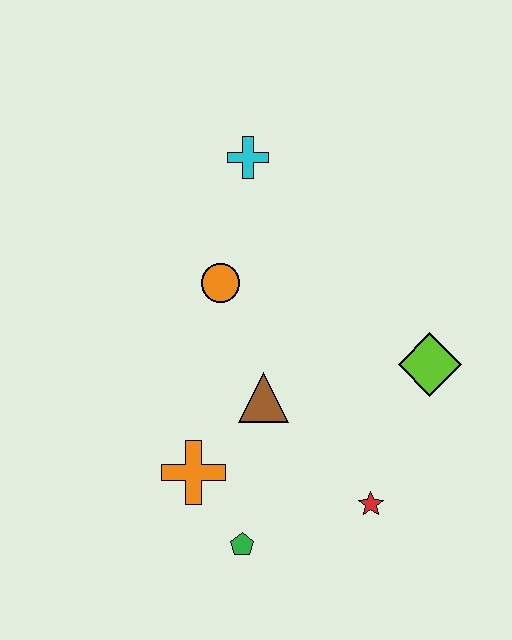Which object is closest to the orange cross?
The green pentagon is closest to the orange cross.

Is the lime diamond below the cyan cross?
Yes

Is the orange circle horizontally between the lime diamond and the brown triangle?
No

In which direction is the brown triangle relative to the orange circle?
The brown triangle is below the orange circle.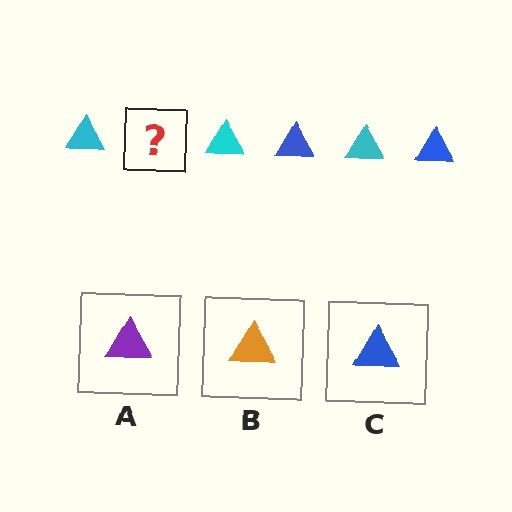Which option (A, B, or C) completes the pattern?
C.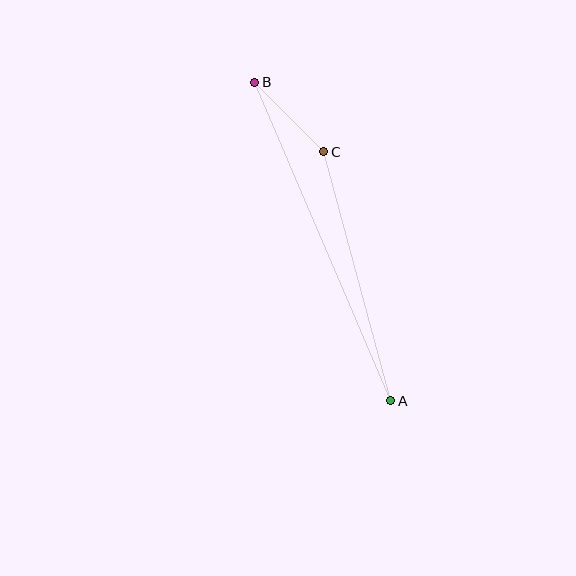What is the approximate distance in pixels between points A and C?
The distance between A and C is approximately 258 pixels.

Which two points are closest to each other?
Points B and C are closest to each other.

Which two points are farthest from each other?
Points A and B are farthest from each other.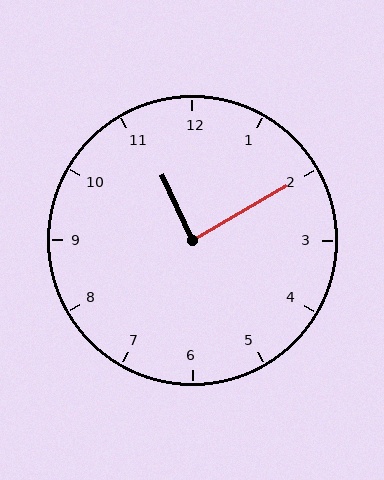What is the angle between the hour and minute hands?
Approximately 85 degrees.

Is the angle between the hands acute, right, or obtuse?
It is right.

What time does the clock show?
11:10.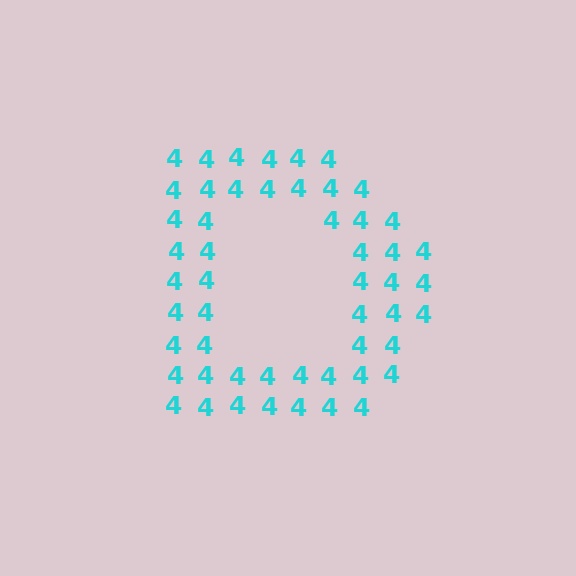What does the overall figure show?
The overall figure shows the letter D.